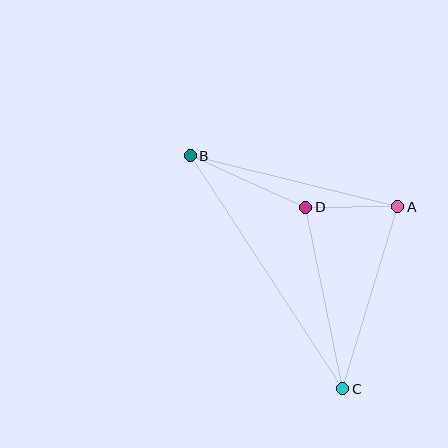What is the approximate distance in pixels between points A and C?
The distance between A and C is approximately 190 pixels.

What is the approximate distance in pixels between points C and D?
The distance between C and D is approximately 185 pixels.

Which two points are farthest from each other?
Points B and C are farthest from each other.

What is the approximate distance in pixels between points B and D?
The distance between B and D is approximately 127 pixels.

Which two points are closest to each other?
Points A and D are closest to each other.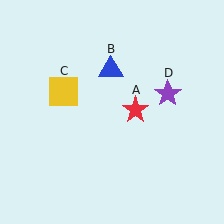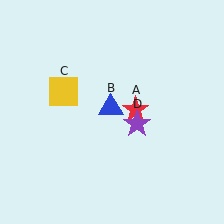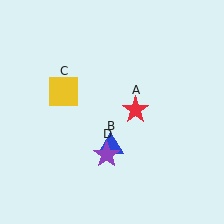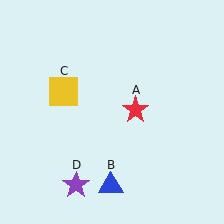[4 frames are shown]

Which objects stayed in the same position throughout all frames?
Red star (object A) and yellow square (object C) remained stationary.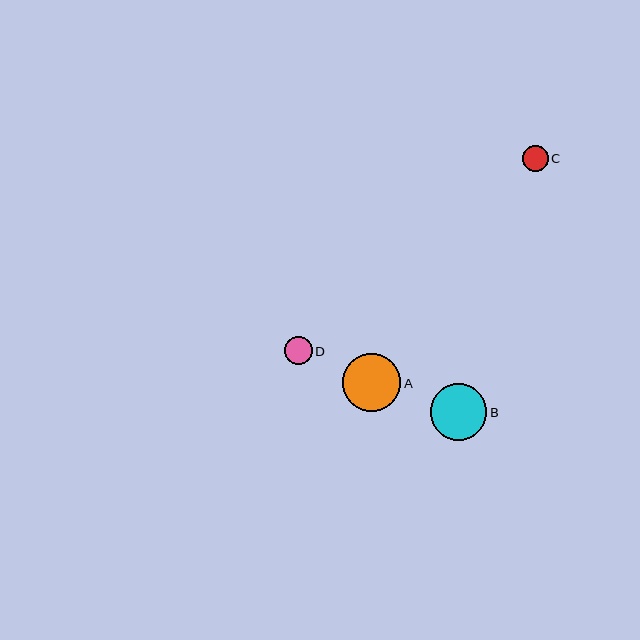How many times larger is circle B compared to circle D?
Circle B is approximately 2.0 times the size of circle D.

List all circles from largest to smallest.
From largest to smallest: A, B, D, C.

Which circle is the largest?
Circle A is the largest with a size of approximately 58 pixels.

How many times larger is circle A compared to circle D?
Circle A is approximately 2.1 times the size of circle D.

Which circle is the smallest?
Circle C is the smallest with a size of approximately 26 pixels.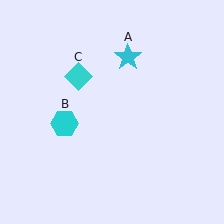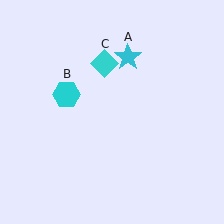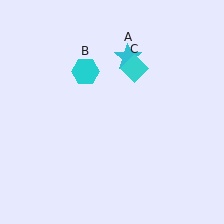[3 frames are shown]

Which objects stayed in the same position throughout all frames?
Cyan star (object A) remained stationary.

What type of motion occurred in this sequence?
The cyan hexagon (object B), cyan diamond (object C) rotated clockwise around the center of the scene.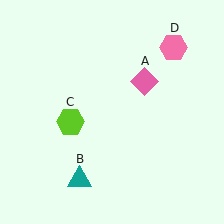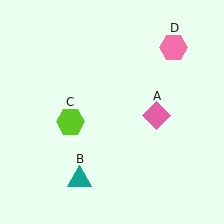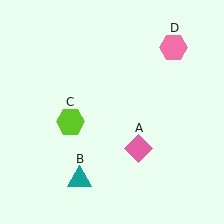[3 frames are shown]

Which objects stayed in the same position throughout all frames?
Teal triangle (object B) and lime hexagon (object C) and pink hexagon (object D) remained stationary.